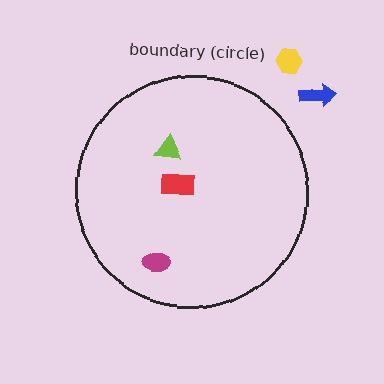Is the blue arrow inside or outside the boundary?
Outside.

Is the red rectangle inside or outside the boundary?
Inside.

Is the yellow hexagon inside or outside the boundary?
Outside.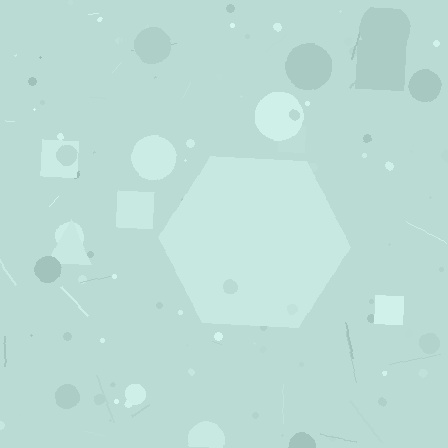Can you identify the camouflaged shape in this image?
The camouflaged shape is a hexagon.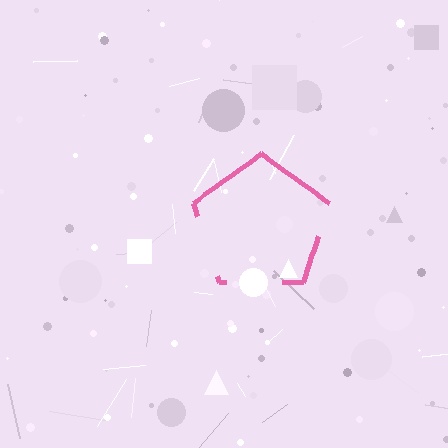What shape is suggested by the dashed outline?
The dashed outline suggests a pentagon.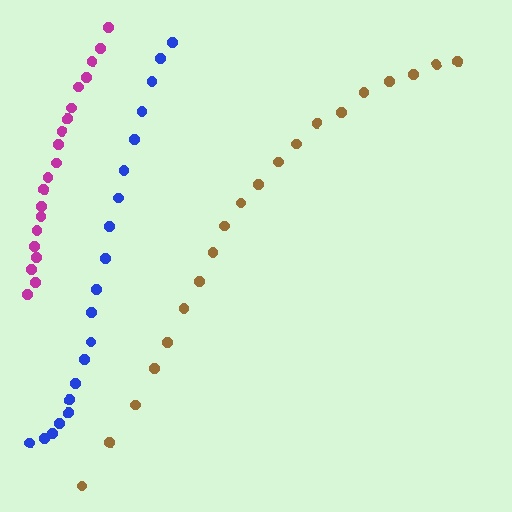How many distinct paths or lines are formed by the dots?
There are 3 distinct paths.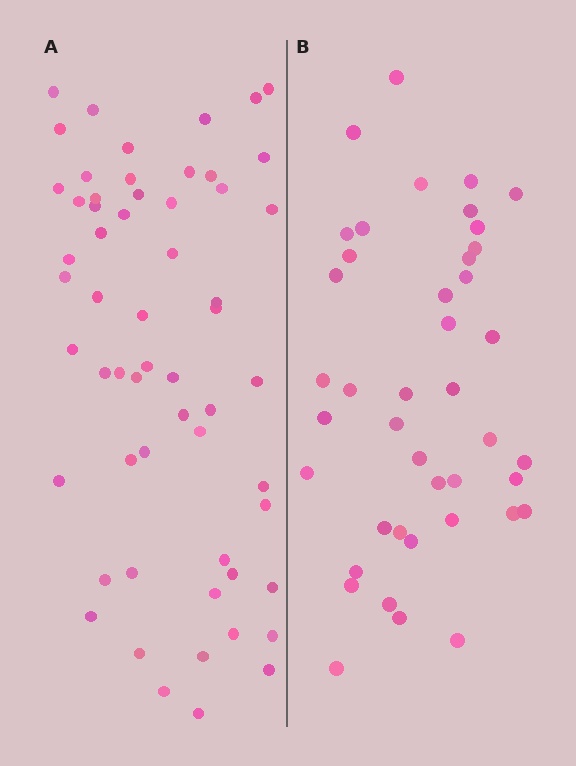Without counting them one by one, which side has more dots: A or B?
Region A (the left region) has more dots.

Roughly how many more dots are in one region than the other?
Region A has approximately 15 more dots than region B.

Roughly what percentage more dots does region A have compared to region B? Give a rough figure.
About 40% more.